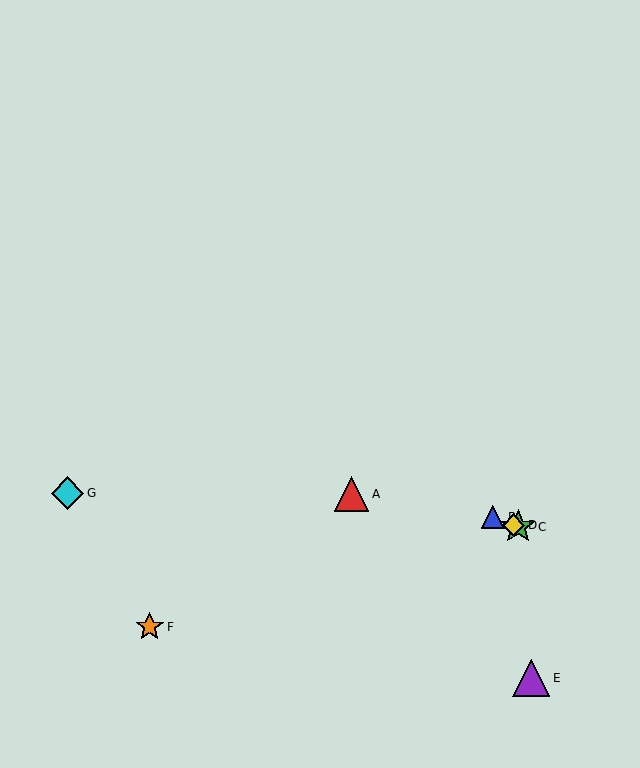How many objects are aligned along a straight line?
3 objects (B, C, D) are aligned along a straight line.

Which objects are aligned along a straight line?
Objects B, C, D are aligned along a straight line.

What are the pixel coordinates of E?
Object E is at (531, 678).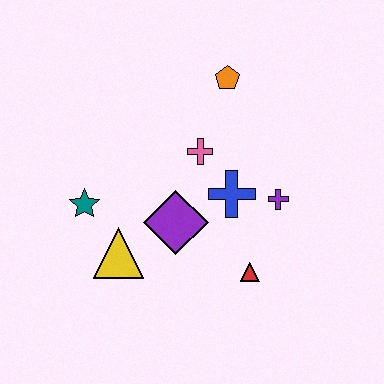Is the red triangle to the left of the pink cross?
No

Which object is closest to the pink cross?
The blue cross is closest to the pink cross.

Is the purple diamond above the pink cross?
No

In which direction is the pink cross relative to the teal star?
The pink cross is to the right of the teal star.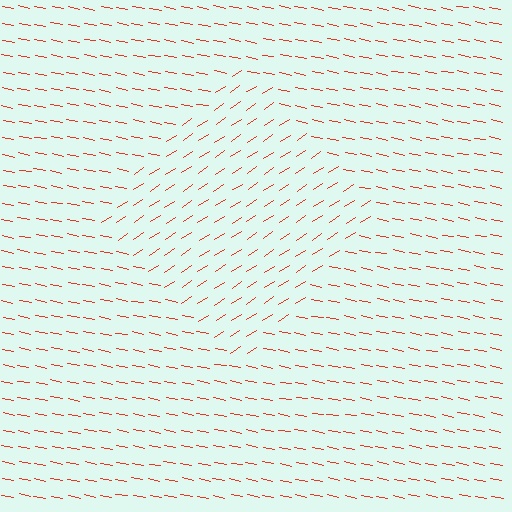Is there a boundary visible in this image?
Yes, there is a texture boundary formed by a change in line orientation.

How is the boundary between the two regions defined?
The boundary is defined purely by a change in line orientation (approximately 45 degrees difference). All lines are the same color and thickness.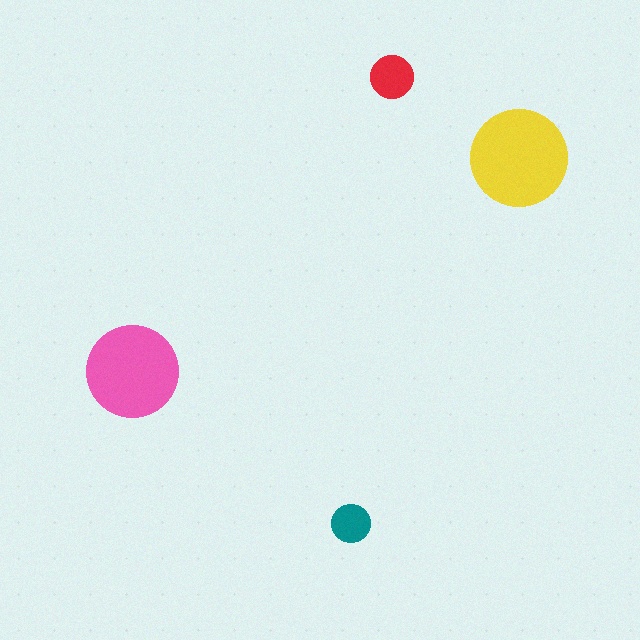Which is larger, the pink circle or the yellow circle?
The yellow one.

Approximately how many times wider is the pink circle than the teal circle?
About 2.5 times wider.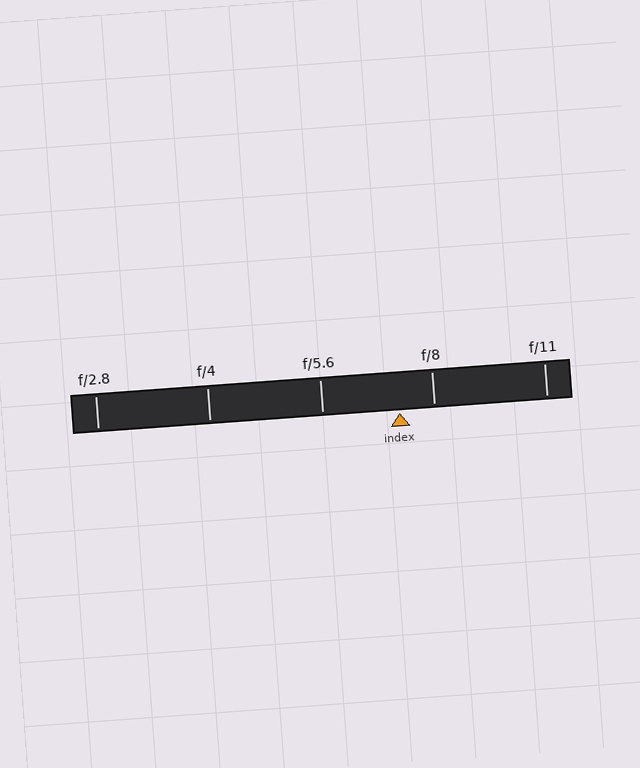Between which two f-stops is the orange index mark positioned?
The index mark is between f/5.6 and f/8.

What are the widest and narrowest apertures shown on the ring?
The widest aperture shown is f/2.8 and the narrowest is f/11.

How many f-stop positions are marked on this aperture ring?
There are 5 f-stop positions marked.